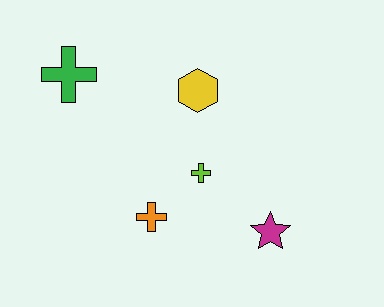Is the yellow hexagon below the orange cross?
No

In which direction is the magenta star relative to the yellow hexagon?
The magenta star is below the yellow hexagon.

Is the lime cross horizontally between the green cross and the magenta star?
Yes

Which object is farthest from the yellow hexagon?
The magenta star is farthest from the yellow hexagon.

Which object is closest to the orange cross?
The lime cross is closest to the orange cross.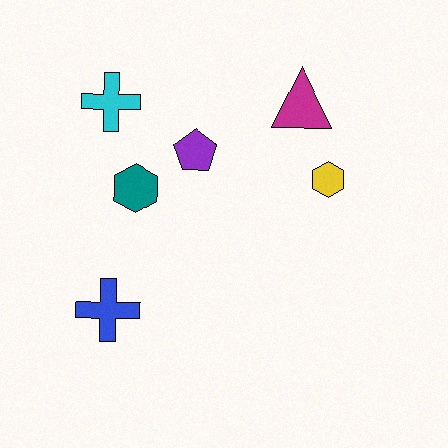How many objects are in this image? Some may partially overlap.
There are 6 objects.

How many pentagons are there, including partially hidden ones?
There is 1 pentagon.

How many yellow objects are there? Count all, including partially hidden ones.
There is 1 yellow object.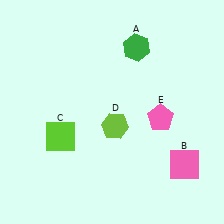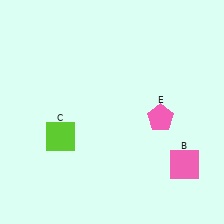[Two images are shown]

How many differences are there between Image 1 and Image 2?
There are 2 differences between the two images.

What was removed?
The lime hexagon (D), the green hexagon (A) were removed in Image 2.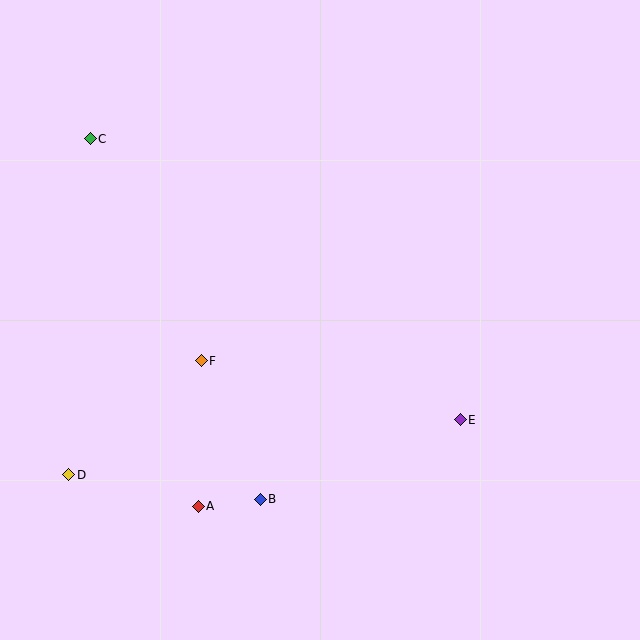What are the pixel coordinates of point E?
Point E is at (460, 420).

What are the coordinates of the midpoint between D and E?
The midpoint between D and E is at (265, 447).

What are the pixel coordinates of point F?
Point F is at (201, 361).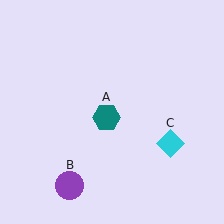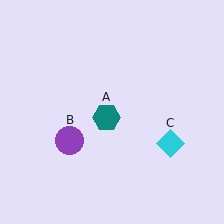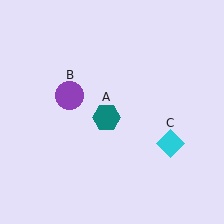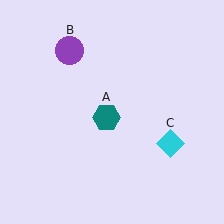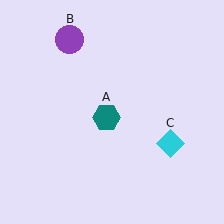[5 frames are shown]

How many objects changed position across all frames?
1 object changed position: purple circle (object B).